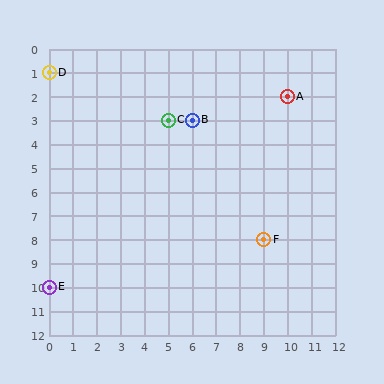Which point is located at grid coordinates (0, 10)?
Point E is at (0, 10).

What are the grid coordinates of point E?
Point E is at grid coordinates (0, 10).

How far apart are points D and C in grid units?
Points D and C are 5 columns and 2 rows apart (about 5.4 grid units diagonally).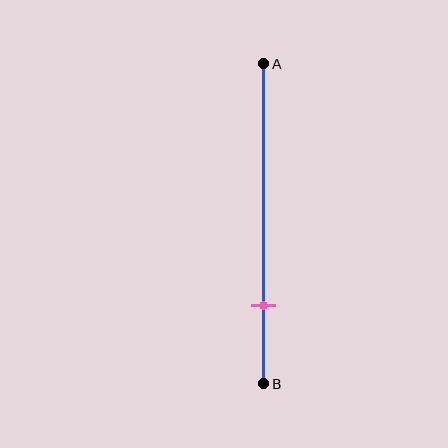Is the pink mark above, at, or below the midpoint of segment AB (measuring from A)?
The pink mark is below the midpoint of segment AB.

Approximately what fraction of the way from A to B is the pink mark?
The pink mark is approximately 75% of the way from A to B.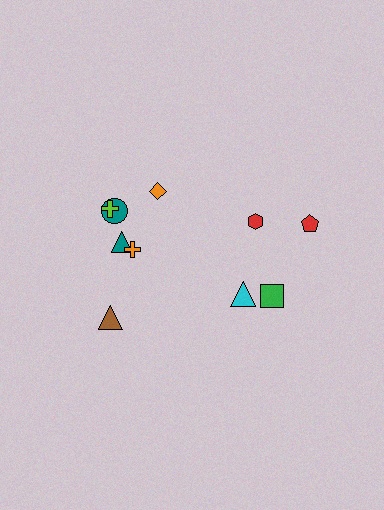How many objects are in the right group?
There are 4 objects.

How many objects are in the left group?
There are 6 objects.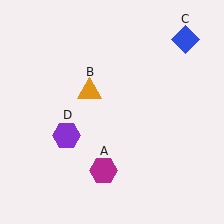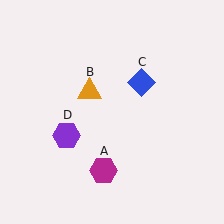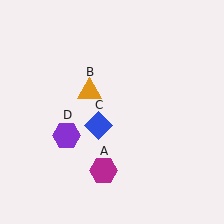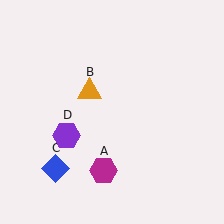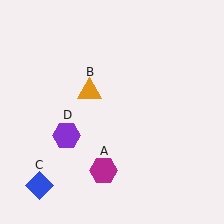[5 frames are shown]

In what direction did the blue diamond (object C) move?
The blue diamond (object C) moved down and to the left.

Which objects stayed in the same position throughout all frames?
Magenta hexagon (object A) and orange triangle (object B) and purple hexagon (object D) remained stationary.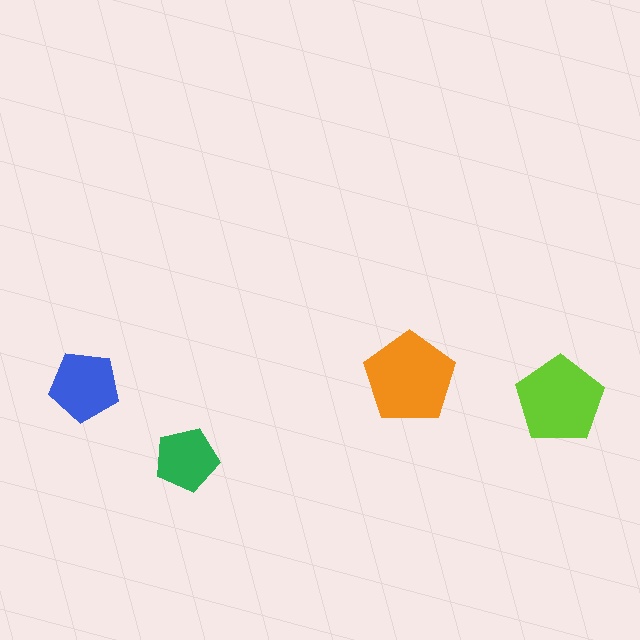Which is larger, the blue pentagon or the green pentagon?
The blue one.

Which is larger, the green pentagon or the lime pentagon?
The lime one.